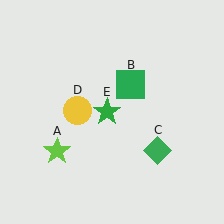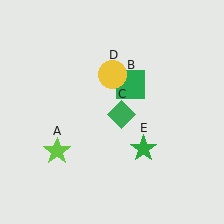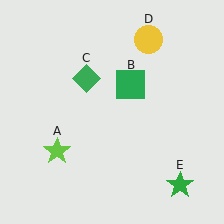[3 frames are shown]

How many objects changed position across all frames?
3 objects changed position: green diamond (object C), yellow circle (object D), green star (object E).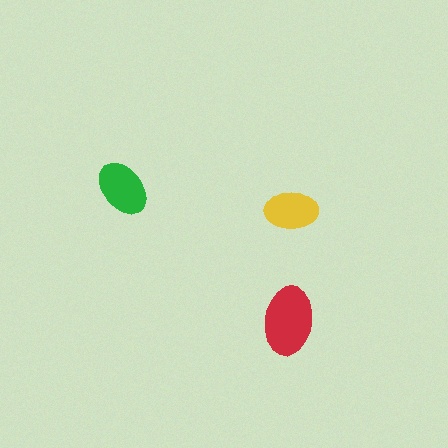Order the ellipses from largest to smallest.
the red one, the green one, the yellow one.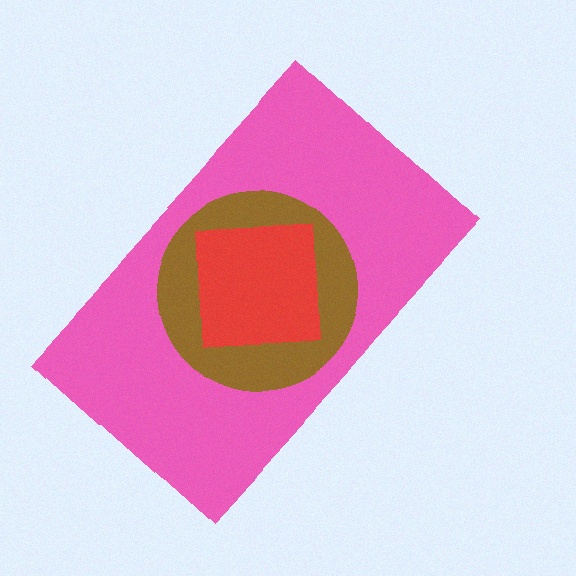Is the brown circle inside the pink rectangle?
Yes.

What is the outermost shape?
The pink rectangle.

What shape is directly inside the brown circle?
The red square.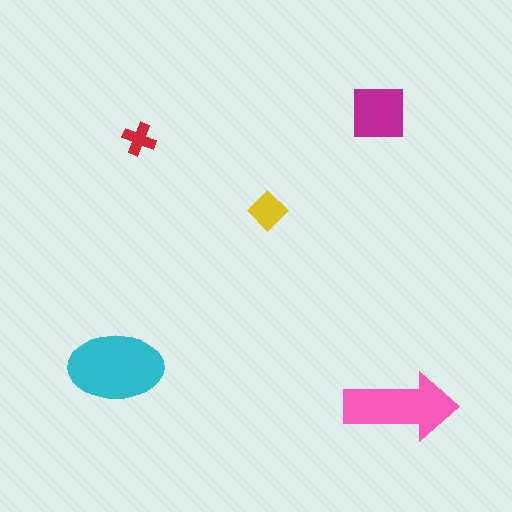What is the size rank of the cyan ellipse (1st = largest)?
1st.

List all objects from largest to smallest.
The cyan ellipse, the pink arrow, the magenta square, the yellow diamond, the red cross.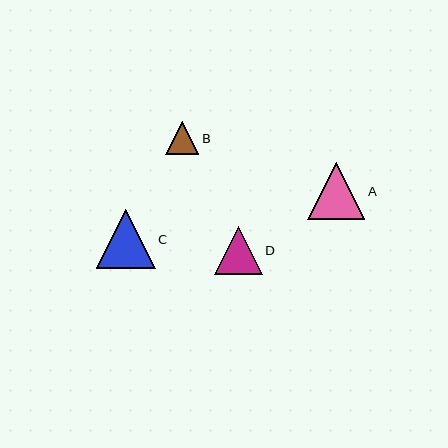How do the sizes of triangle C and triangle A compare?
Triangle C and triangle A are approximately the same size.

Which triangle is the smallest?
Triangle B is the smallest with a size of approximately 33 pixels.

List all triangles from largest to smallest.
From largest to smallest: C, A, D, B.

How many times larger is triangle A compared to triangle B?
Triangle A is approximately 1.7 times the size of triangle B.